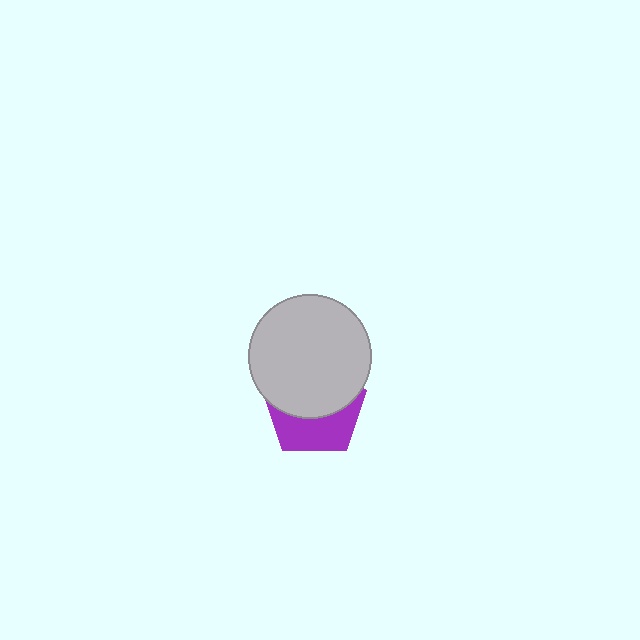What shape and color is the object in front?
The object in front is a light gray circle.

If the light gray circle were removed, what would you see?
You would see the complete purple pentagon.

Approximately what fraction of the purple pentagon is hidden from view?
Roughly 57% of the purple pentagon is hidden behind the light gray circle.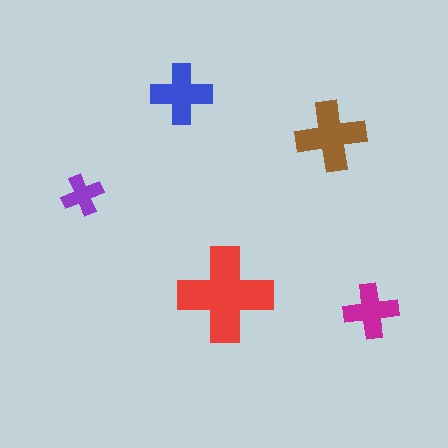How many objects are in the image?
There are 5 objects in the image.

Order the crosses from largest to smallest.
the red one, the brown one, the blue one, the magenta one, the purple one.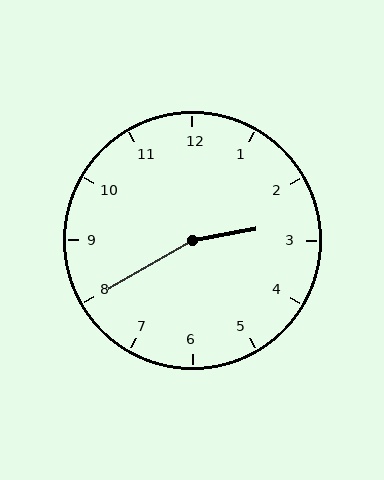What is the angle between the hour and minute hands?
Approximately 160 degrees.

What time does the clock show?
2:40.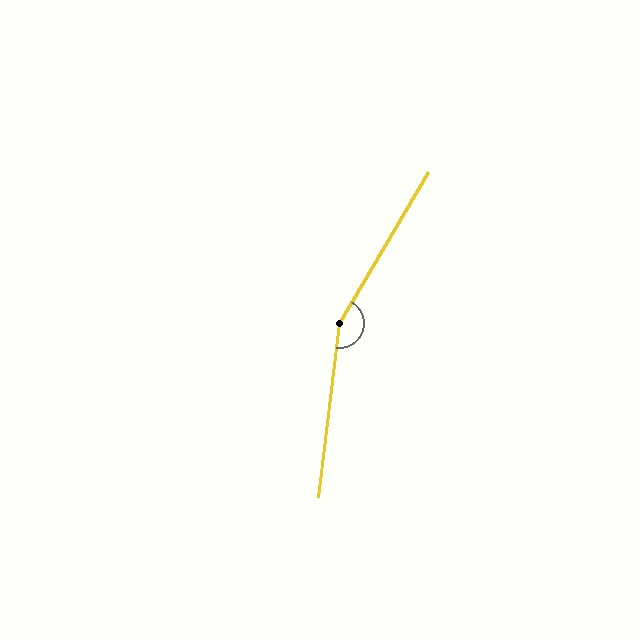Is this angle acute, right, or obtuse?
It is obtuse.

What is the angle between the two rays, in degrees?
Approximately 156 degrees.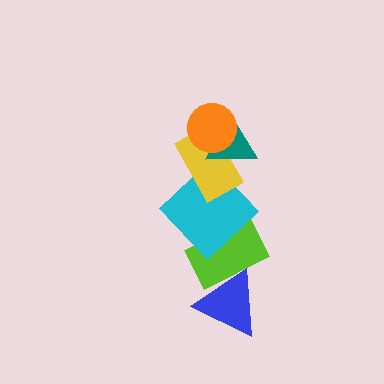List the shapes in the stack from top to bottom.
From top to bottom: the orange circle, the teal triangle, the yellow rectangle, the cyan diamond, the lime rectangle, the blue triangle.